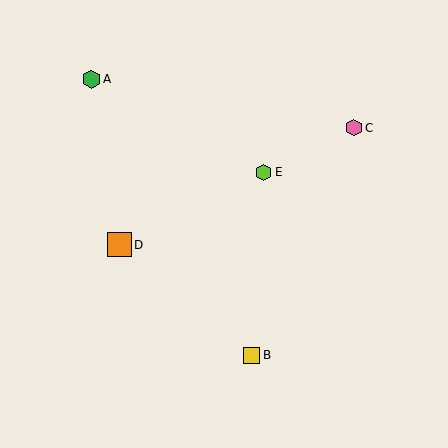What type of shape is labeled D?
Shape D is an orange square.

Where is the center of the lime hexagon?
The center of the lime hexagon is at (264, 172).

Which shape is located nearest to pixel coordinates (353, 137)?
The pink hexagon (labeled C) at (354, 128) is nearest to that location.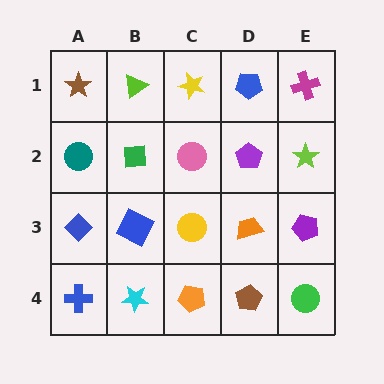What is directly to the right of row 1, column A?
A lime triangle.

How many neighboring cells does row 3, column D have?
4.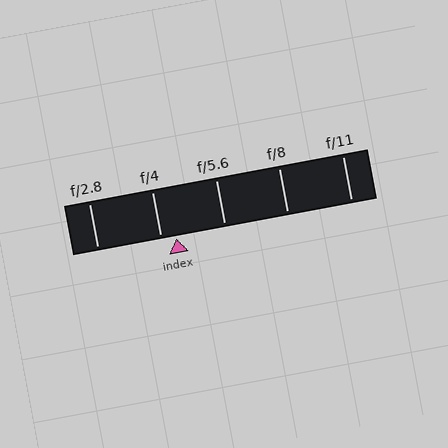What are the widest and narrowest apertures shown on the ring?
The widest aperture shown is f/2.8 and the narrowest is f/11.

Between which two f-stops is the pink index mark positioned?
The index mark is between f/4 and f/5.6.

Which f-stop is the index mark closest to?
The index mark is closest to f/4.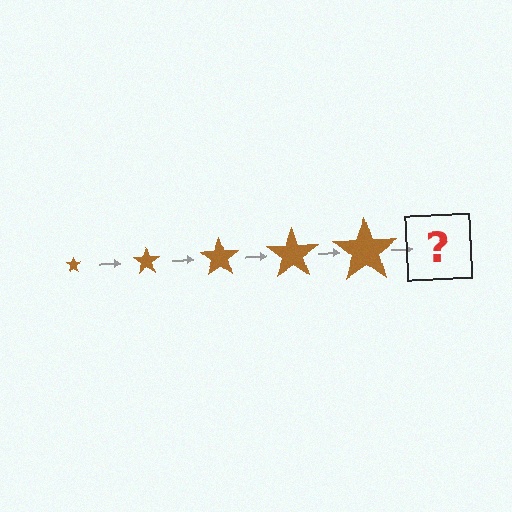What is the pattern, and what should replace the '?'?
The pattern is that the star gets progressively larger each step. The '?' should be a brown star, larger than the previous one.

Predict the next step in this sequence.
The next step is a brown star, larger than the previous one.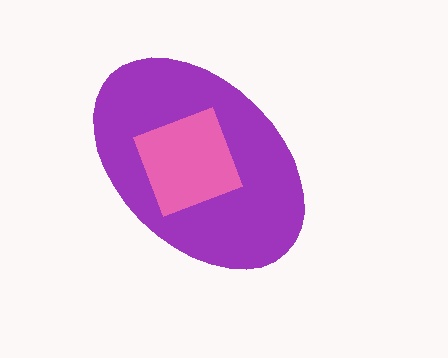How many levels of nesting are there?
2.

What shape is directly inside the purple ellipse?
The pink diamond.